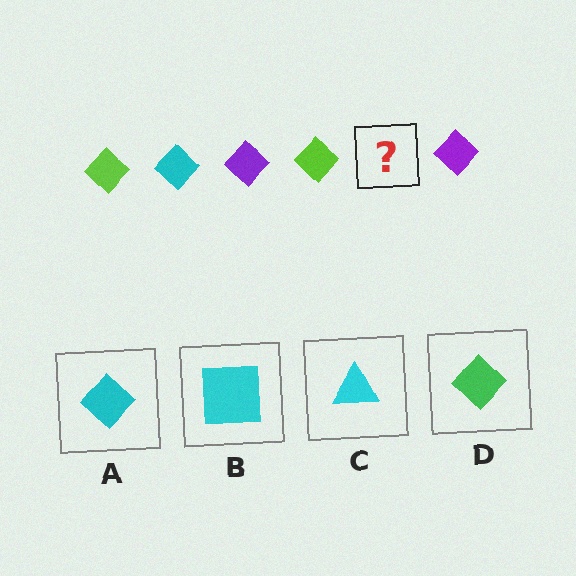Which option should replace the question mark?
Option A.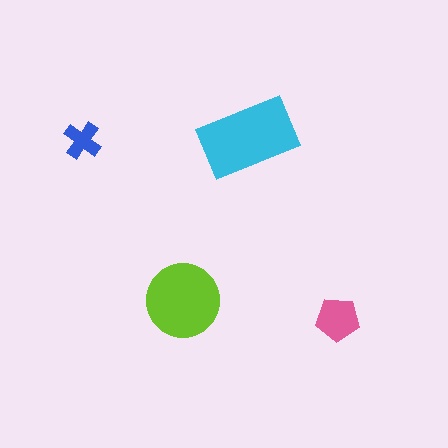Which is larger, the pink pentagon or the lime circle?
The lime circle.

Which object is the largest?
The cyan rectangle.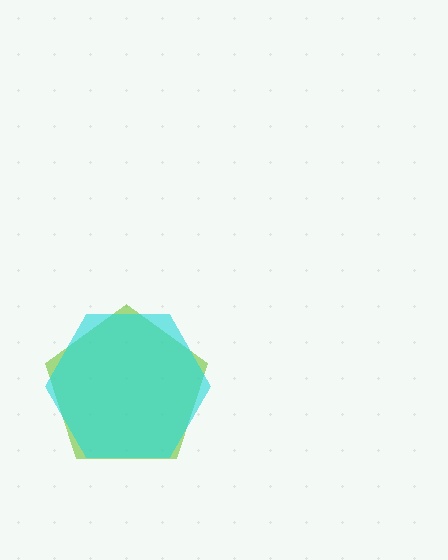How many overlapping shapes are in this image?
There are 2 overlapping shapes in the image.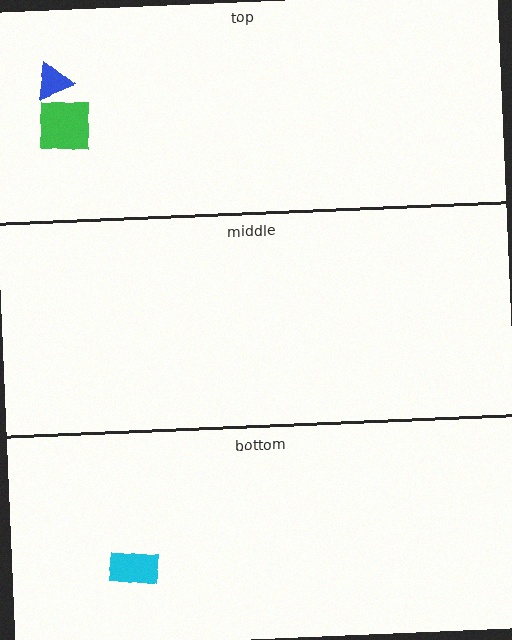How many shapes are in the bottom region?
1.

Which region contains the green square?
The top region.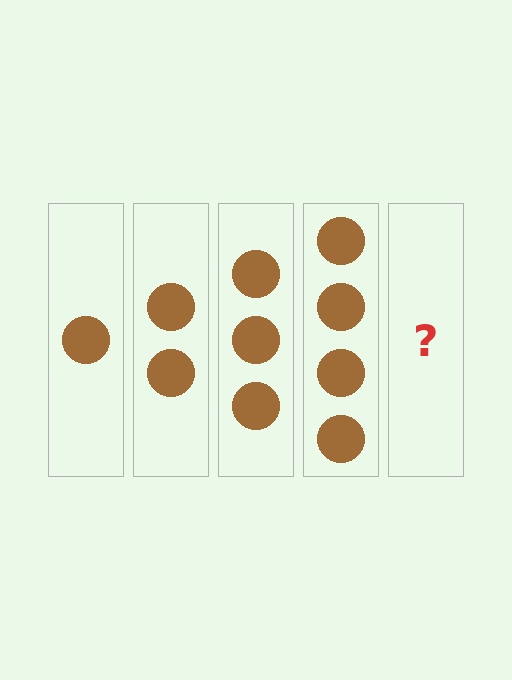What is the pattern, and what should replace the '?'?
The pattern is that each step adds one more circle. The '?' should be 5 circles.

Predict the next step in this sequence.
The next step is 5 circles.